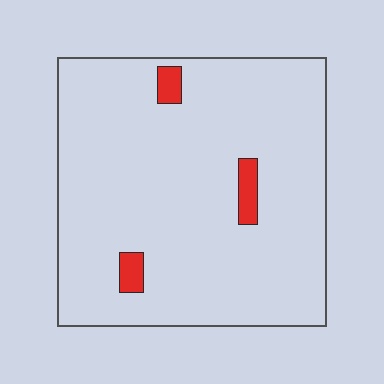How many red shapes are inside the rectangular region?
3.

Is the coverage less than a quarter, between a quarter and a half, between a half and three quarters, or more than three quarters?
Less than a quarter.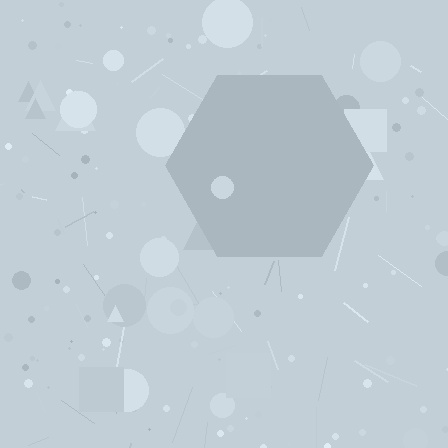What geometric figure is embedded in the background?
A hexagon is embedded in the background.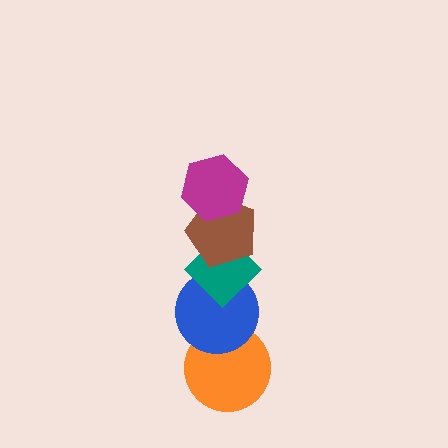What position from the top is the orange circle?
The orange circle is 5th from the top.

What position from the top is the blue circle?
The blue circle is 4th from the top.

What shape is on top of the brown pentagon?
The magenta hexagon is on top of the brown pentagon.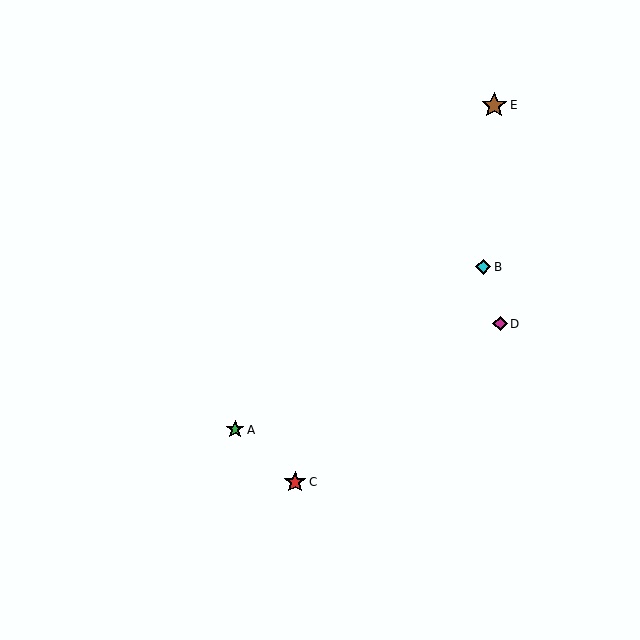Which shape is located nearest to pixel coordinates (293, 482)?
The red star (labeled C) at (295, 482) is nearest to that location.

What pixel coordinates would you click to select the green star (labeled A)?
Click at (235, 430) to select the green star A.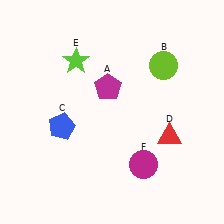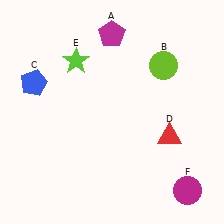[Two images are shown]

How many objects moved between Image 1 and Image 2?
3 objects moved between the two images.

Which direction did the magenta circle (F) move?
The magenta circle (F) moved right.